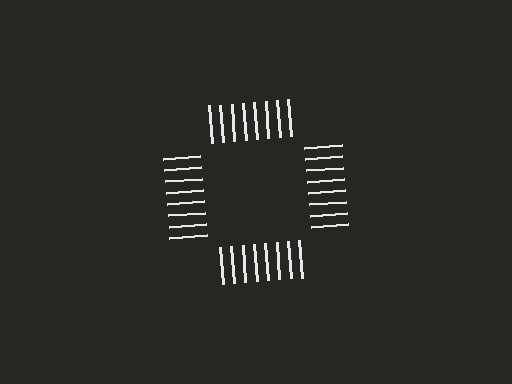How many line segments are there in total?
32 — 8 along each of the 4 edges.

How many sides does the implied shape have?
4 sides — the line-ends trace a square.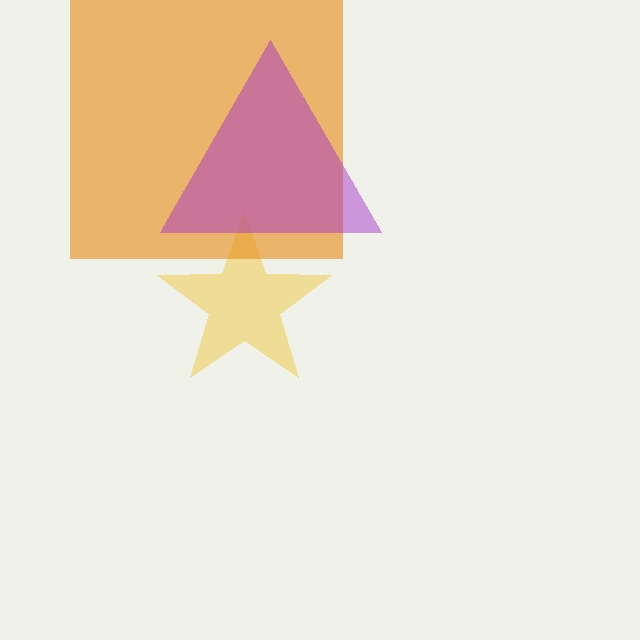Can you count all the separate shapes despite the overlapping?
Yes, there are 3 separate shapes.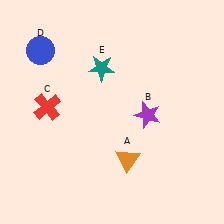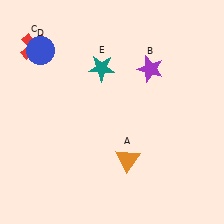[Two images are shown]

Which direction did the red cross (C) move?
The red cross (C) moved up.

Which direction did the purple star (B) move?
The purple star (B) moved up.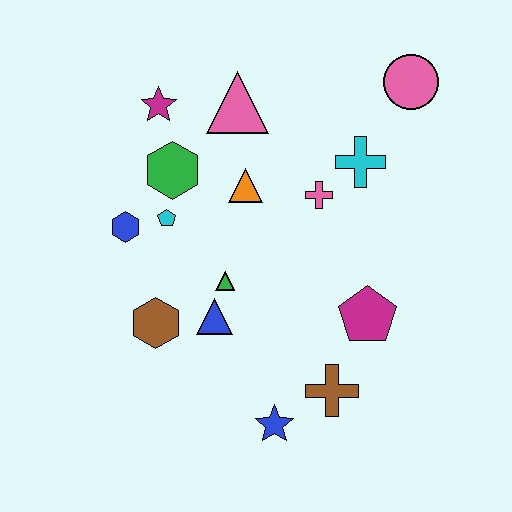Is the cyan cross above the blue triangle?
Yes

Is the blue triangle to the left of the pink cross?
Yes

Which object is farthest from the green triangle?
The pink circle is farthest from the green triangle.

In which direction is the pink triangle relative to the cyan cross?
The pink triangle is to the left of the cyan cross.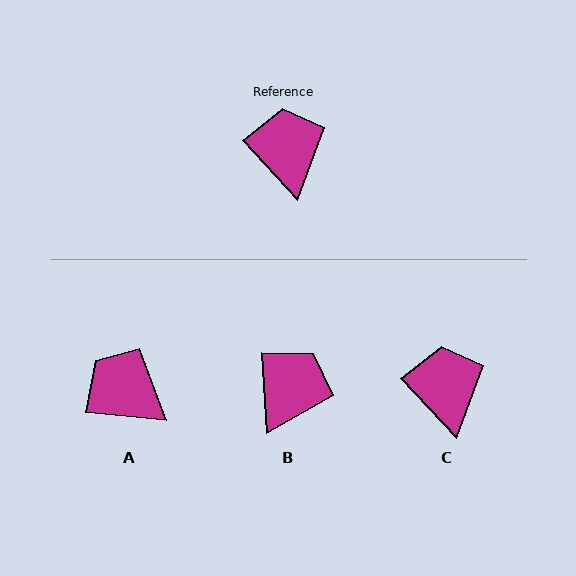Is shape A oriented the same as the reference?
No, it is off by about 41 degrees.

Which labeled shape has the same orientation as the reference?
C.